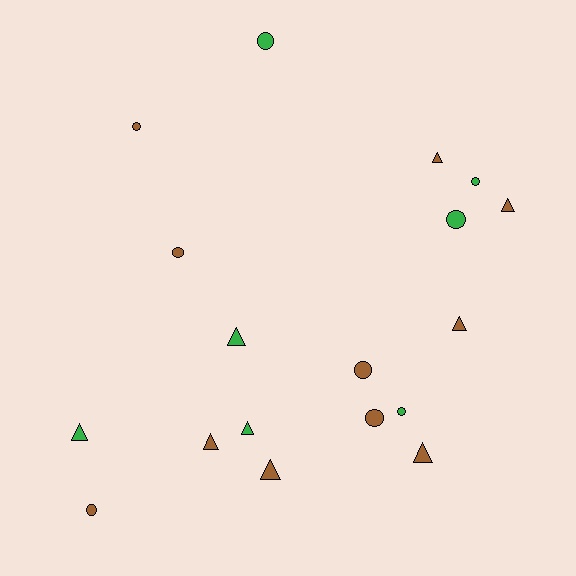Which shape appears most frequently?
Circle, with 9 objects.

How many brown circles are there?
There are 5 brown circles.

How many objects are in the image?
There are 18 objects.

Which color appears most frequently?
Brown, with 11 objects.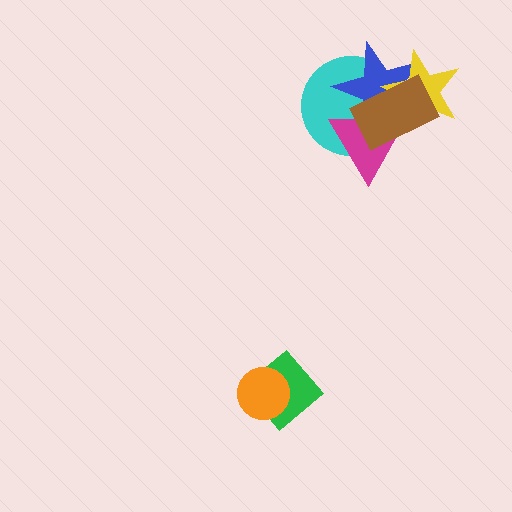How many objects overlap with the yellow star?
4 objects overlap with the yellow star.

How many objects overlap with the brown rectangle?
4 objects overlap with the brown rectangle.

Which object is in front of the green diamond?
The orange circle is in front of the green diamond.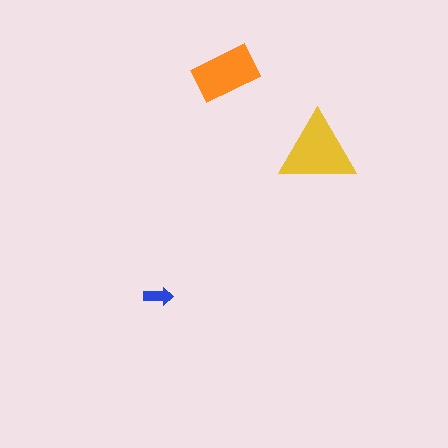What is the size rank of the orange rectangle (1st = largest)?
2nd.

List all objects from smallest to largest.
The blue arrow, the orange rectangle, the yellow triangle.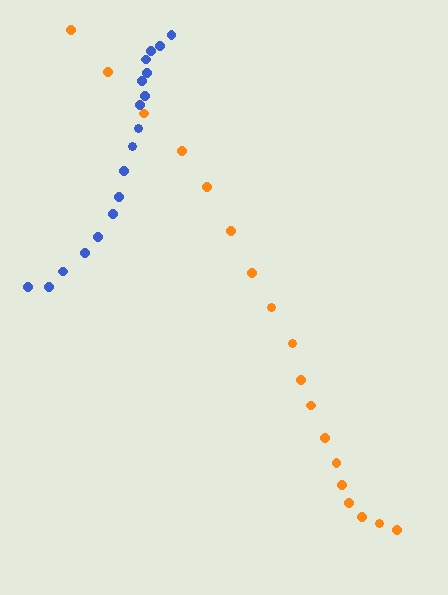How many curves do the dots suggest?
There are 2 distinct paths.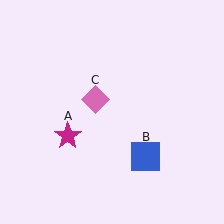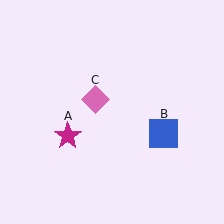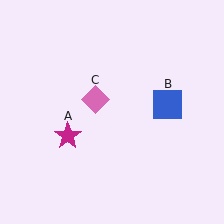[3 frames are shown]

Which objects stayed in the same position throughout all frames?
Magenta star (object A) and pink diamond (object C) remained stationary.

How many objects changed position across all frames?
1 object changed position: blue square (object B).